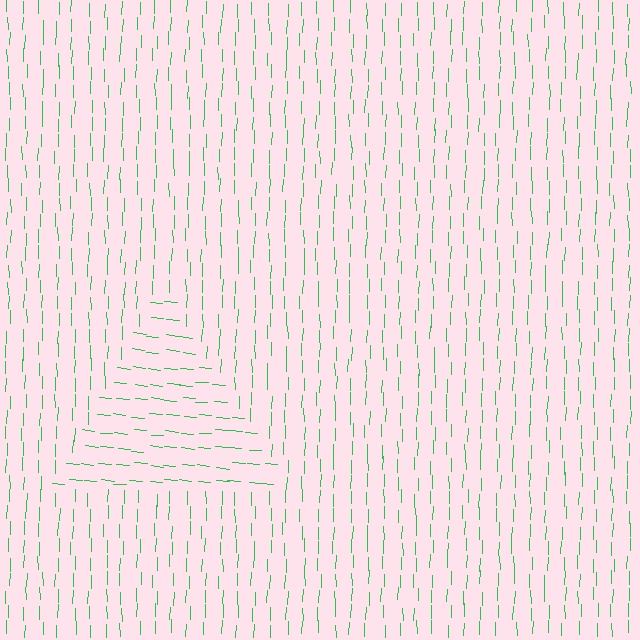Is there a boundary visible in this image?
Yes, there is a texture boundary formed by a change in line orientation.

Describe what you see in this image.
The image is filled with small green line segments. A triangle region in the image has lines oriented differently from the surrounding lines, creating a visible texture boundary.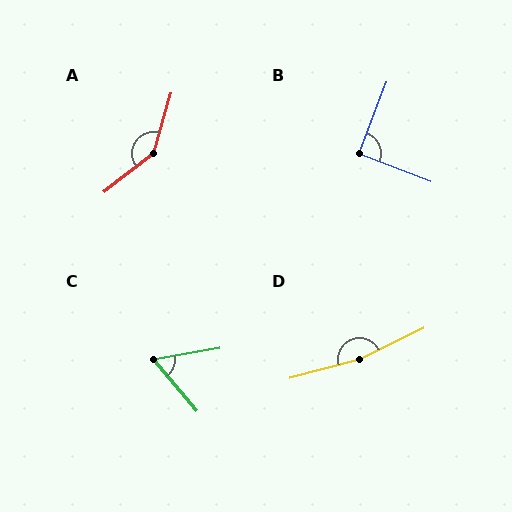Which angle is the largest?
D, at approximately 169 degrees.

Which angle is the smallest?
C, at approximately 60 degrees.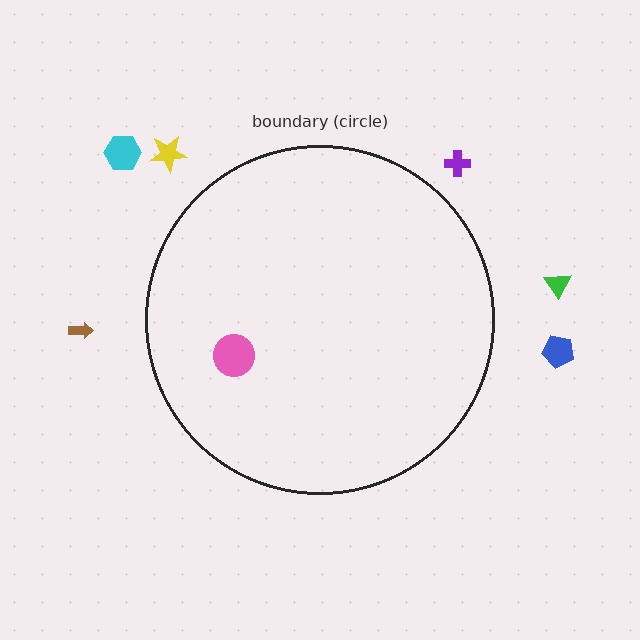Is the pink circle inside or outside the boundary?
Inside.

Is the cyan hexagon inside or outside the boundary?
Outside.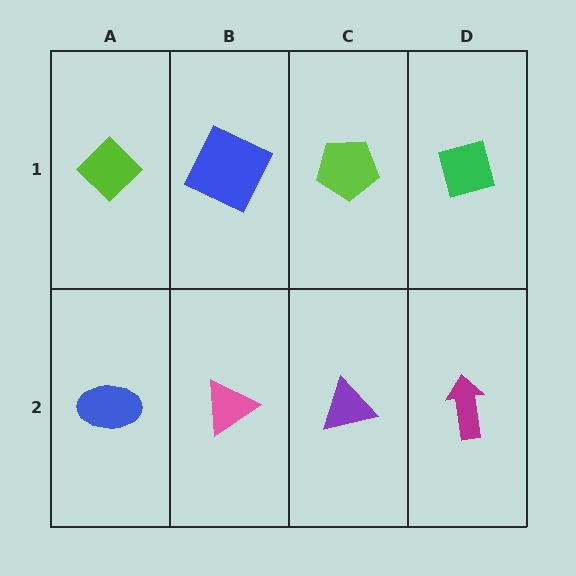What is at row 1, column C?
A lime pentagon.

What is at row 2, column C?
A purple triangle.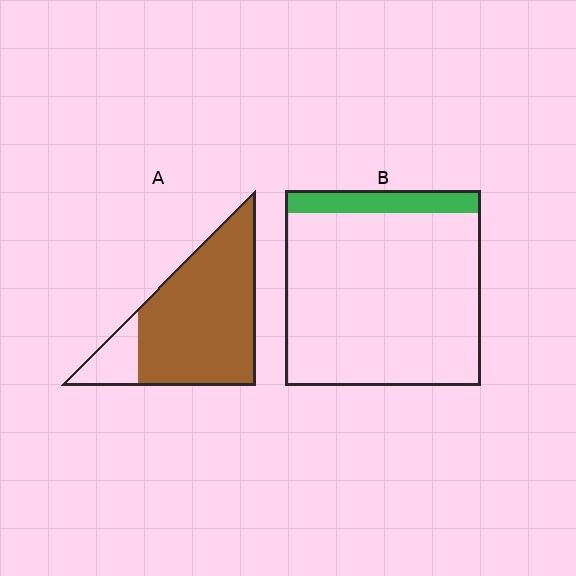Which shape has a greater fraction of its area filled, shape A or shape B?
Shape A.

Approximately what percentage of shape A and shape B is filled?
A is approximately 85% and B is approximately 10%.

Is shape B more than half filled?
No.